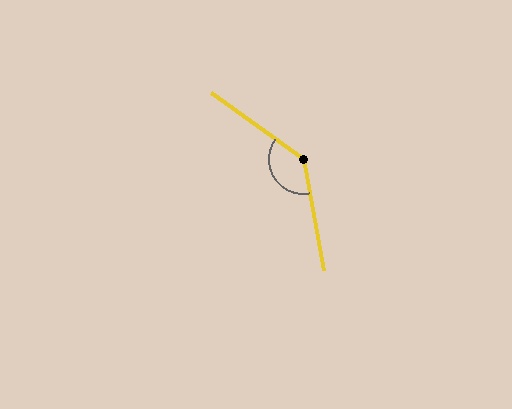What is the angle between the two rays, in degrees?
Approximately 136 degrees.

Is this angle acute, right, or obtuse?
It is obtuse.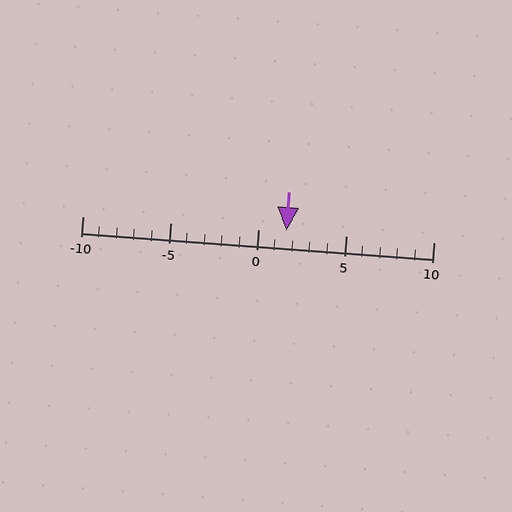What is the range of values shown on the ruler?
The ruler shows values from -10 to 10.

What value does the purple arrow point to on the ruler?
The purple arrow points to approximately 2.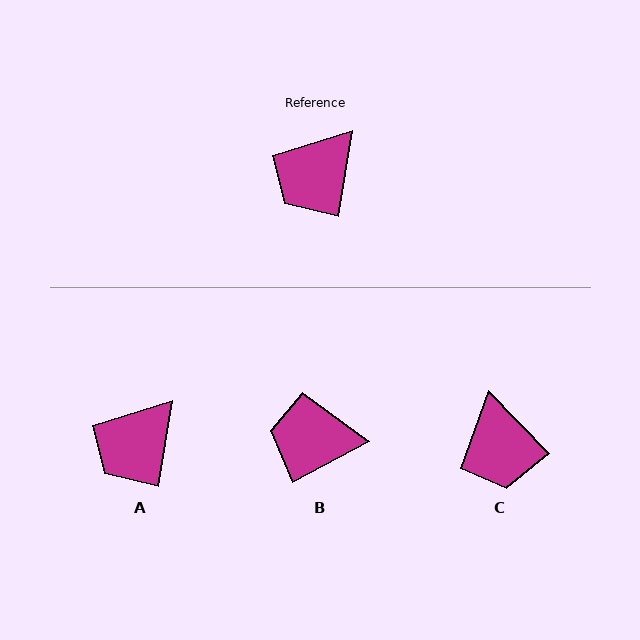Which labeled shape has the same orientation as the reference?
A.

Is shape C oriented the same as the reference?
No, it is off by about 53 degrees.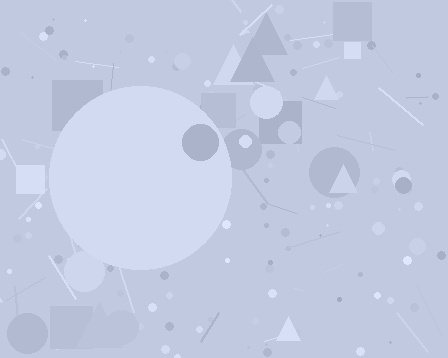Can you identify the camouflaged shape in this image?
The camouflaged shape is a circle.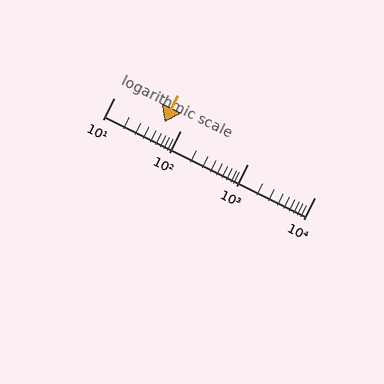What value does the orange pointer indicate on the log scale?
The pointer indicates approximately 57.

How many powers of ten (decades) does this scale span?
The scale spans 3 decades, from 10 to 10000.